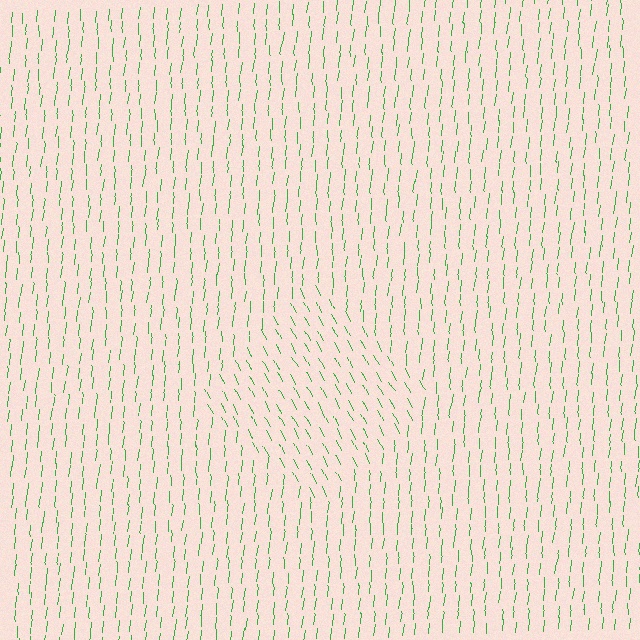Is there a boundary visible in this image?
Yes, there is a texture boundary formed by a change in line orientation.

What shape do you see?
I see a diamond.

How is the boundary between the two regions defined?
The boundary is defined purely by a change in line orientation (approximately 33 degrees difference). All lines are the same color and thickness.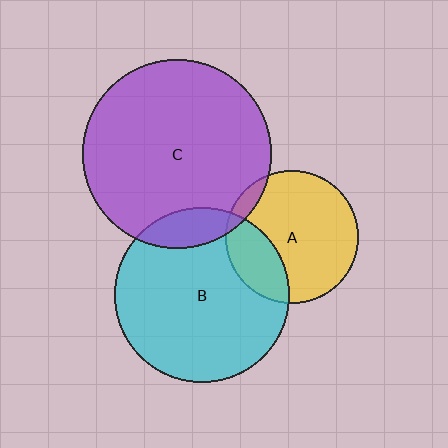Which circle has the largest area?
Circle C (purple).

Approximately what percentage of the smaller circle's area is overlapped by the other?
Approximately 25%.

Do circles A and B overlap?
Yes.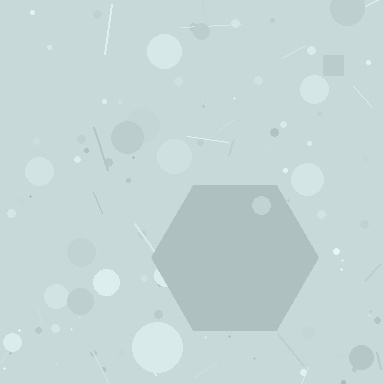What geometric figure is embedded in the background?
A hexagon is embedded in the background.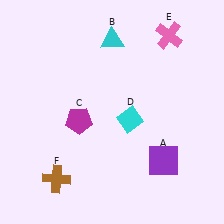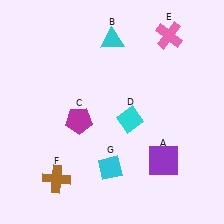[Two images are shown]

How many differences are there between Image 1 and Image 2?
There is 1 difference between the two images.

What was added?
A cyan diamond (G) was added in Image 2.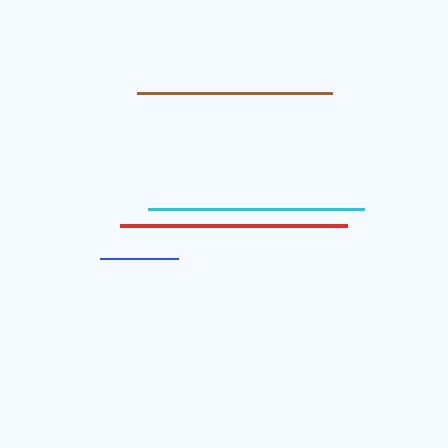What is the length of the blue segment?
The blue segment is approximately 77 pixels long.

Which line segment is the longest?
The red line is the longest at approximately 227 pixels.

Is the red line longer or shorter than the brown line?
The red line is longer than the brown line.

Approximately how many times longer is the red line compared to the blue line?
The red line is approximately 2.9 times the length of the blue line.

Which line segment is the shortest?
The blue line is the shortest at approximately 77 pixels.